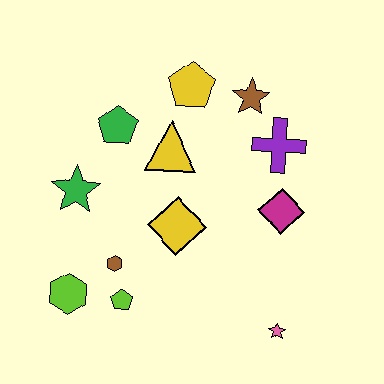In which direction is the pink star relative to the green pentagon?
The pink star is below the green pentagon.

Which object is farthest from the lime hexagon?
The brown star is farthest from the lime hexagon.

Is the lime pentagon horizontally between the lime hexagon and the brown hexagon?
No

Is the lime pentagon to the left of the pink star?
Yes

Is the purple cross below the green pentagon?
Yes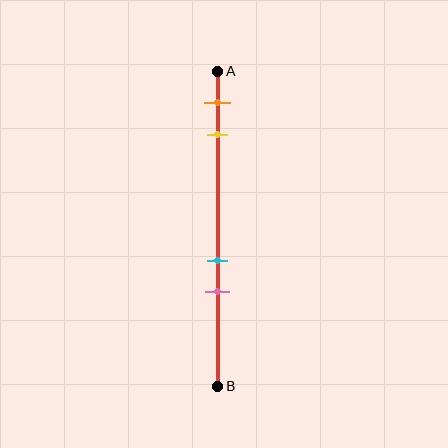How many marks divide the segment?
There are 4 marks dividing the segment.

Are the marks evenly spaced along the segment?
No, the marks are not evenly spaced.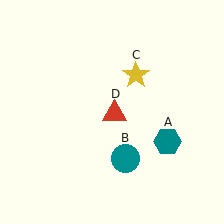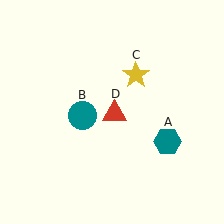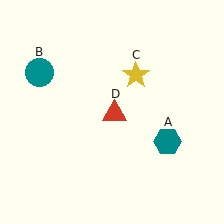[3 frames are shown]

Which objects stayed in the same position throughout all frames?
Teal hexagon (object A) and yellow star (object C) and red triangle (object D) remained stationary.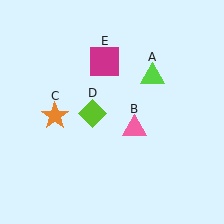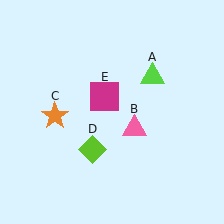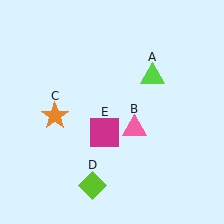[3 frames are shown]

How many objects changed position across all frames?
2 objects changed position: lime diamond (object D), magenta square (object E).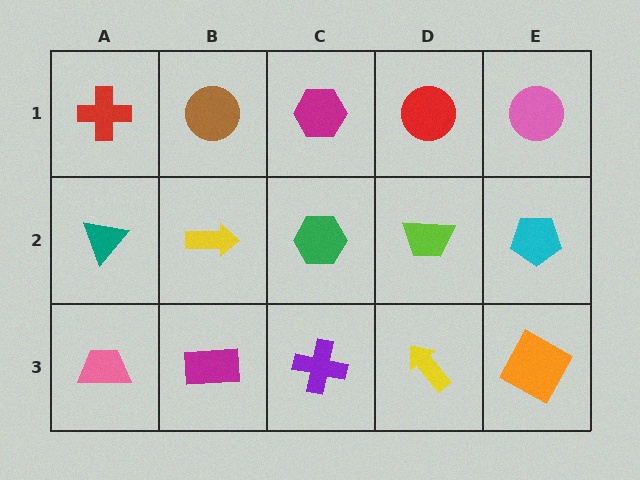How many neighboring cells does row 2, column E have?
3.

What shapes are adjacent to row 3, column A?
A teal triangle (row 2, column A), a magenta rectangle (row 3, column B).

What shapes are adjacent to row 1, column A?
A teal triangle (row 2, column A), a brown circle (row 1, column B).